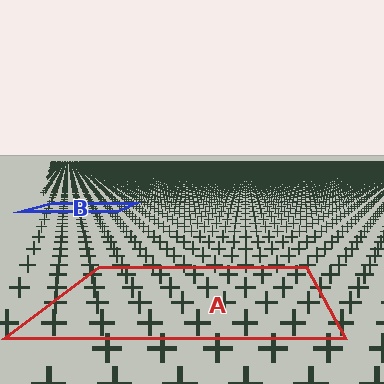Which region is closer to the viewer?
Region A is closer. The texture elements there are larger and more spread out.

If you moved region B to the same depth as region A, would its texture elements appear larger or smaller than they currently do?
They would appear larger. At a closer depth, the same texture elements are projected at a bigger on-screen size.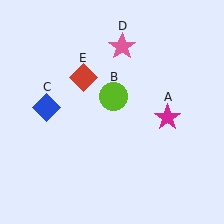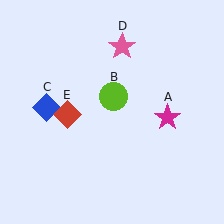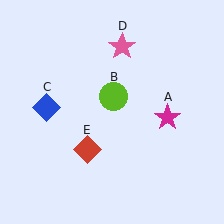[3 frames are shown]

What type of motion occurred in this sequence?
The red diamond (object E) rotated counterclockwise around the center of the scene.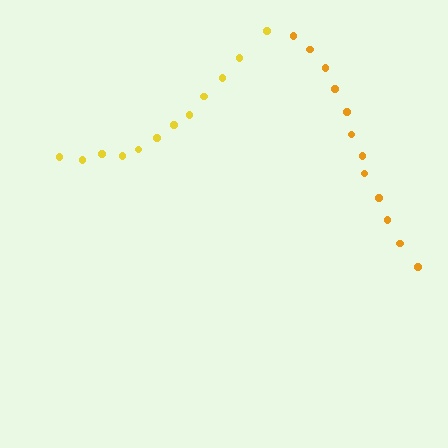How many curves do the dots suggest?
There are 2 distinct paths.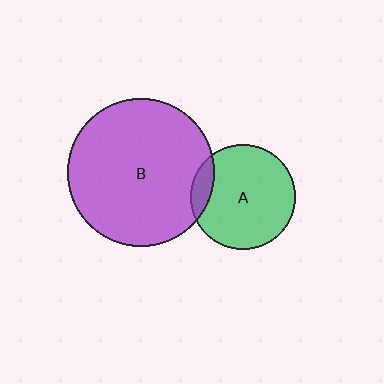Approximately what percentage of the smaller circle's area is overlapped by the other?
Approximately 10%.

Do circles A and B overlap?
Yes.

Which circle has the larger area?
Circle B (purple).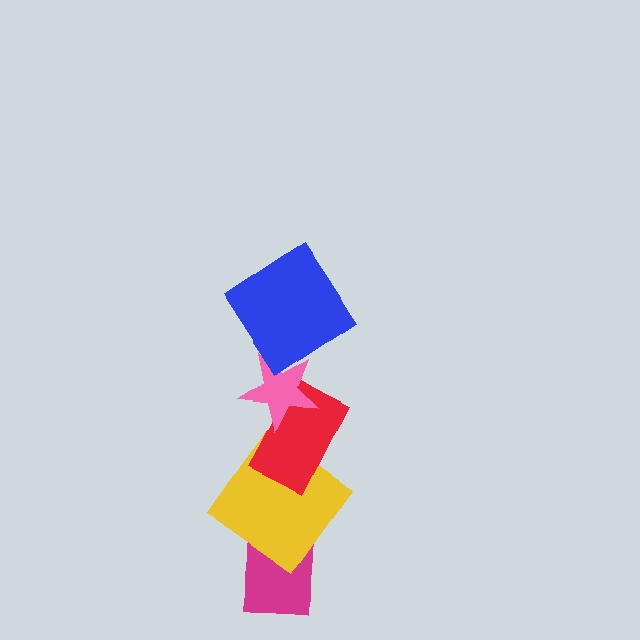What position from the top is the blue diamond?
The blue diamond is 1st from the top.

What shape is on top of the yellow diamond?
The red rectangle is on top of the yellow diamond.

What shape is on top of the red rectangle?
The pink star is on top of the red rectangle.